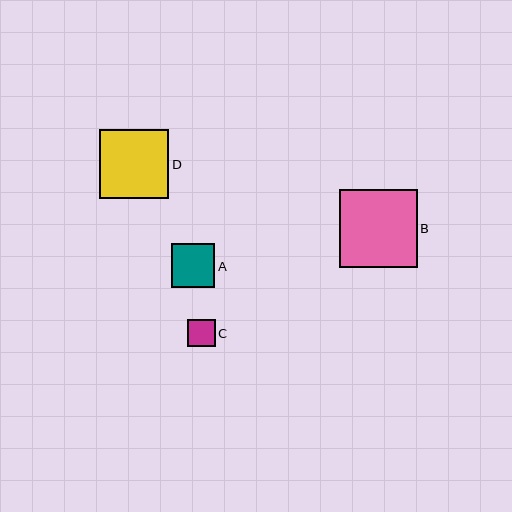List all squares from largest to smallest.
From largest to smallest: B, D, A, C.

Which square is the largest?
Square B is the largest with a size of approximately 77 pixels.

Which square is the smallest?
Square C is the smallest with a size of approximately 27 pixels.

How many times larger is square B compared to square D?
Square B is approximately 1.1 times the size of square D.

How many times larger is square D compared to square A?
Square D is approximately 1.6 times the size of square A.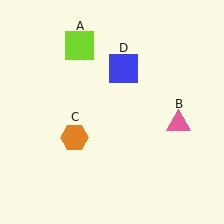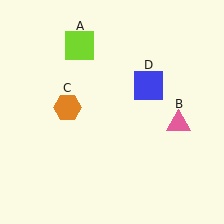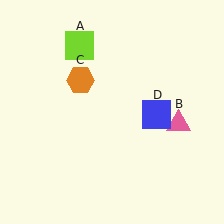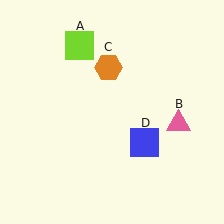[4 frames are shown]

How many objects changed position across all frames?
2 objects changed position: orange hexagon (object C), blue square (object D).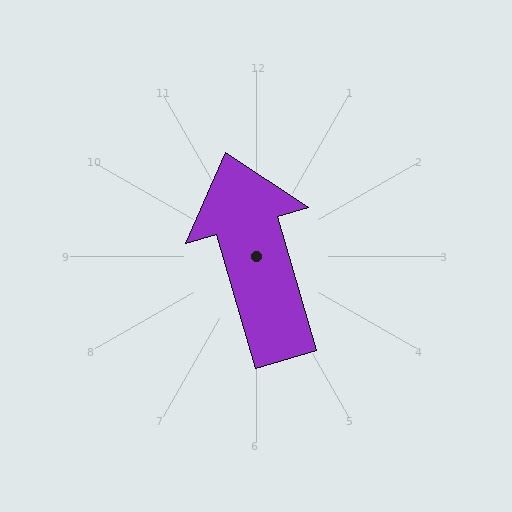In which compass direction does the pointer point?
North.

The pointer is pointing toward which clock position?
Roughly 11 o'clock.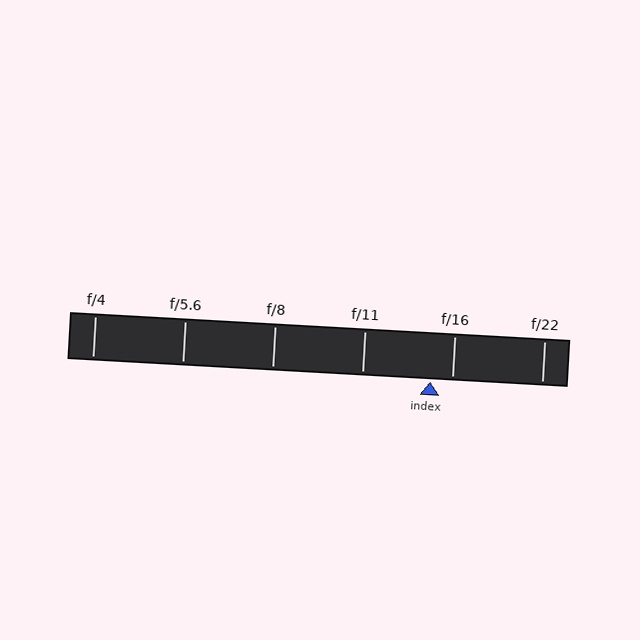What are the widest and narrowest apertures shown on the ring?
The widest aperture shown is f/4 and the narrowest is f/22.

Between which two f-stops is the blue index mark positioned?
The index mark is between f/11 and f/16.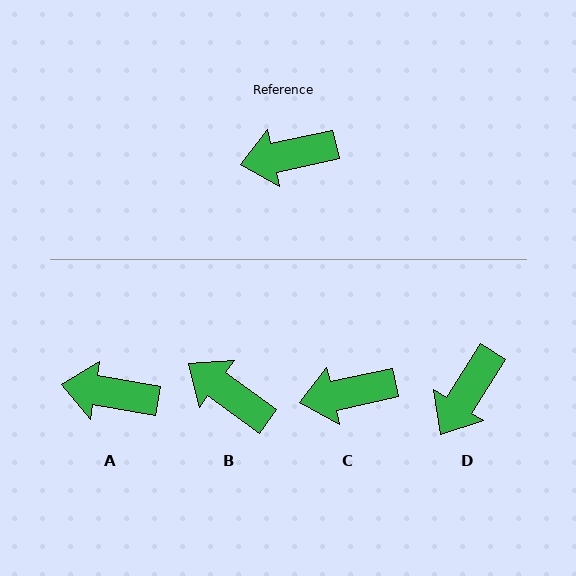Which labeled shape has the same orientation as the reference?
C.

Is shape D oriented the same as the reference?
No, it is off by about 45 degrees.